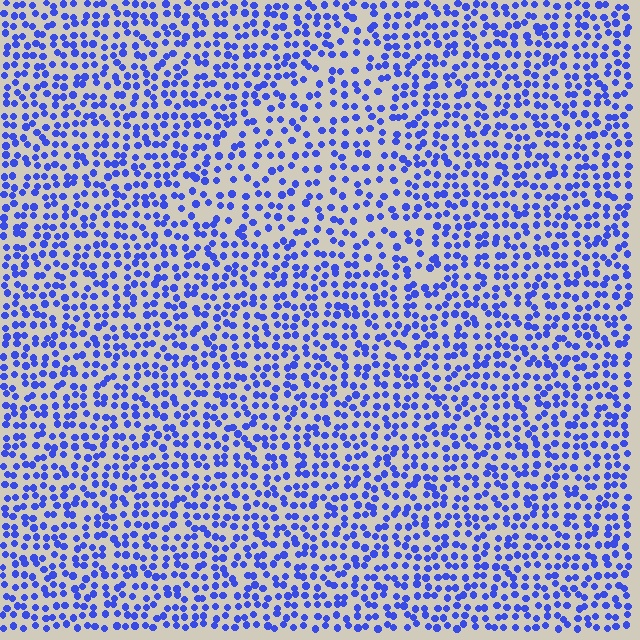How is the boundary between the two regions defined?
The boundary is defined by a change in element density (approximately 1.6x ratio). All elements are the same color, size, and shape.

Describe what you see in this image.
The image contains small blue elements arranged at two different densities. A triangle-shaped region is visible where the elements are less densely packed than the surrounding area.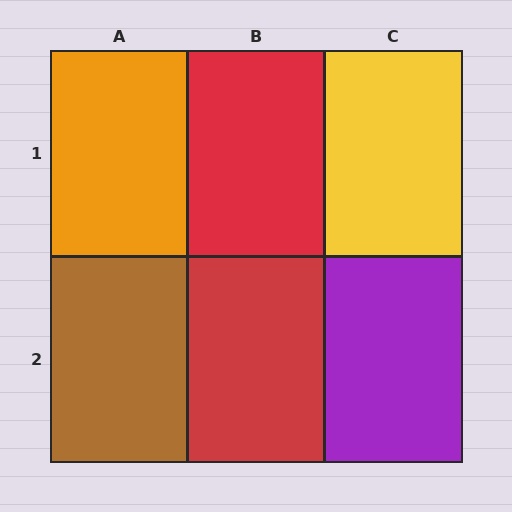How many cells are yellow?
1 cell is yellow.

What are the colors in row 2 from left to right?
Brown, red, purple.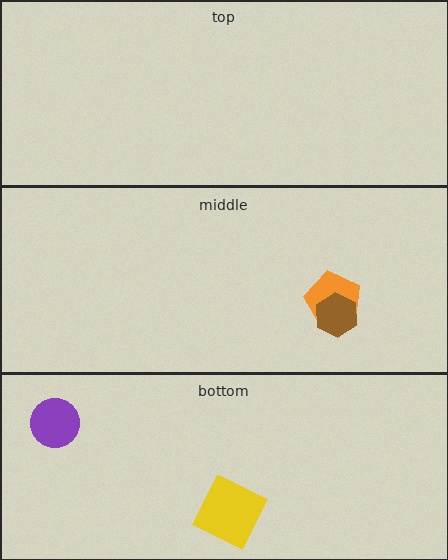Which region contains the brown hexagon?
The middle region.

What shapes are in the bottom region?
The purple circle, the yellow square.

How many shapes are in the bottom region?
2.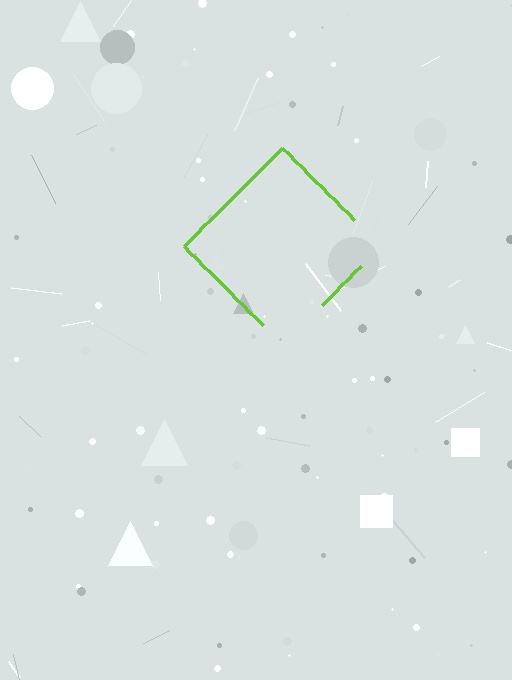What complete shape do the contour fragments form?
The contour fragments form a diamond.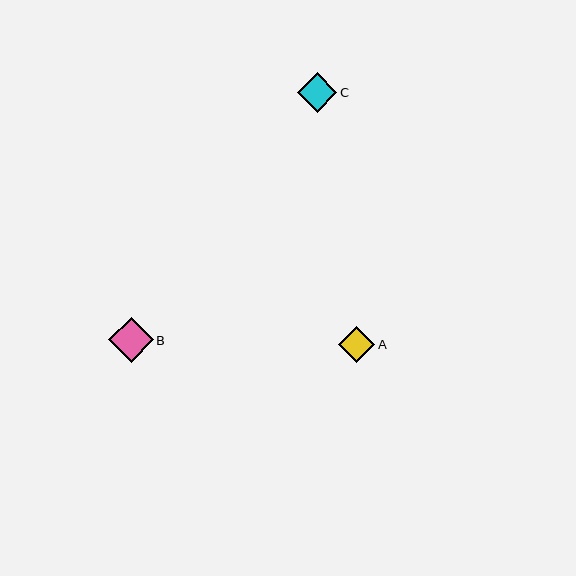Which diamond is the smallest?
Diamond A is the smallest with a size of approximately 36 pixels.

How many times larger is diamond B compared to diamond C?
Diamond B is approximately 1.1 times the size of diamond C.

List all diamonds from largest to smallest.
From largest to smallest: B, C, A.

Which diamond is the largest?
Diamond B is the largest with a size of approximately 45 pixels.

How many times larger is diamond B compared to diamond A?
Diamond B is approximately 1.2 times the size of diamond A.